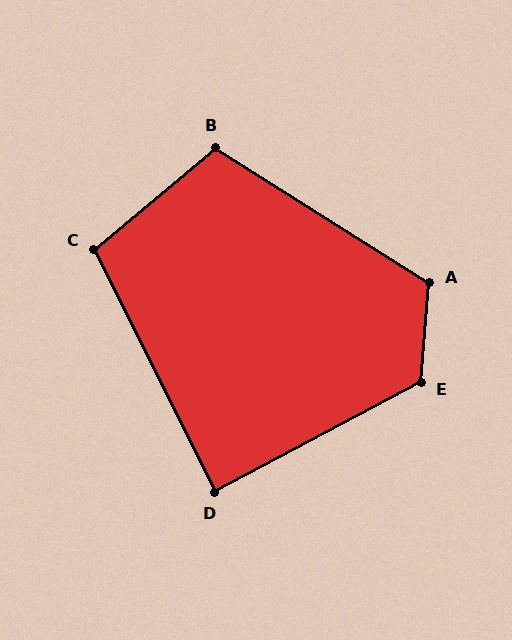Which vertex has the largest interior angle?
E, at approximately 122 degrees.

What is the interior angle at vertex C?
Approximately 103 degrees (obtuse).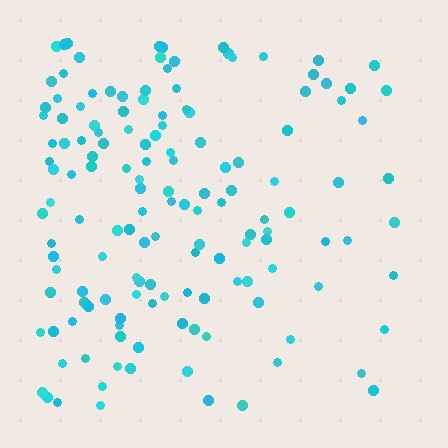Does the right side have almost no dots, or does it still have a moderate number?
Still a moderate number, just noticeably fewer than the left.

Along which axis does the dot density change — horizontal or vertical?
Horizontal.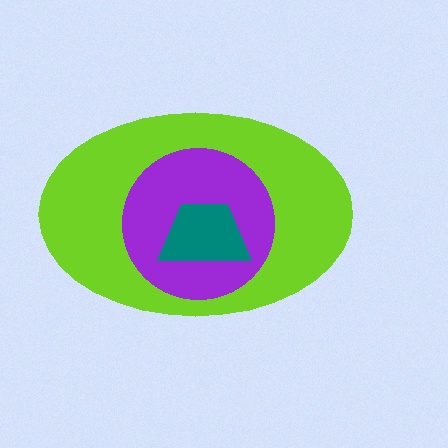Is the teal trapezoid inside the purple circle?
Yes.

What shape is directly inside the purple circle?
The teal trapezoid.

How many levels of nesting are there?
3.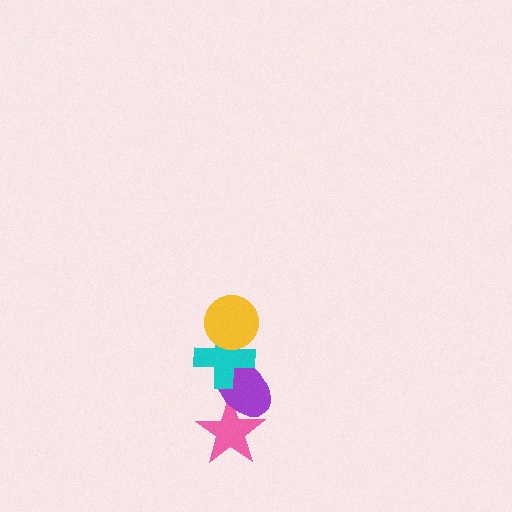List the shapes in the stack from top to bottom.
From top to bottom: the yellow circle, the cyan cross, the purple ellipse, the pink star.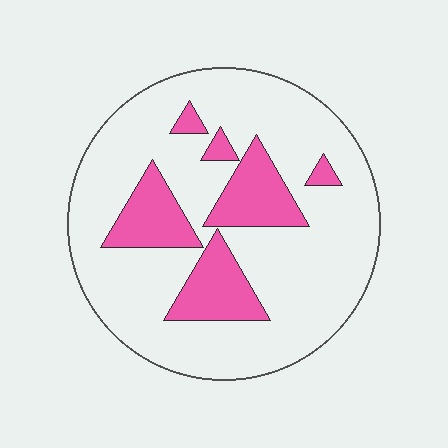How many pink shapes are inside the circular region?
6.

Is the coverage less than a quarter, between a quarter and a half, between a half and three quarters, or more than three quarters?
Less than a quarter.